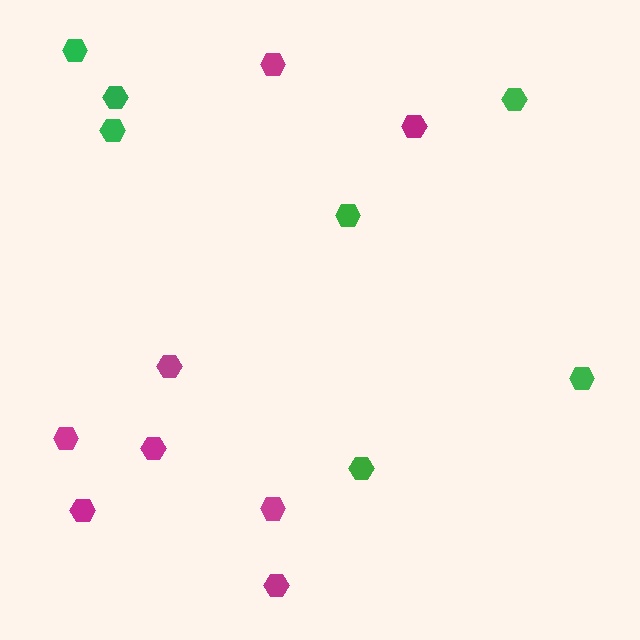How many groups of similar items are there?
There are 2 groups: one group of green hexagons (7) and one group of magenta hexagons (8).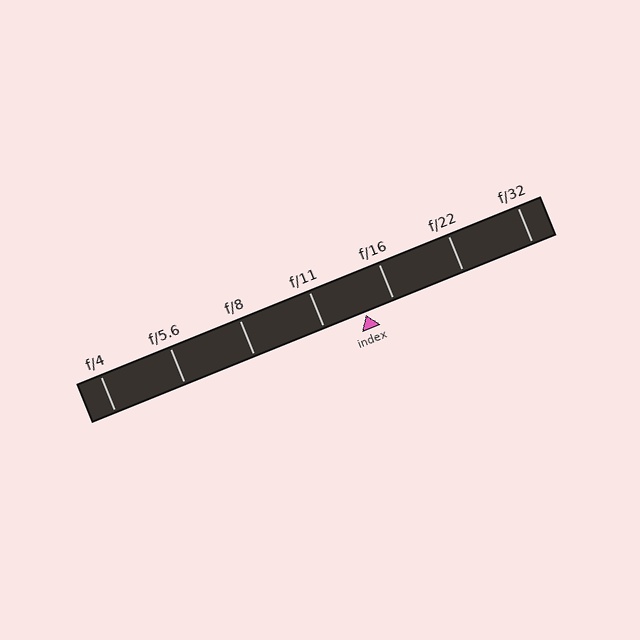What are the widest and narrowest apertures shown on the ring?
The widest aperture shown is f/4 and the narrowest is f/32.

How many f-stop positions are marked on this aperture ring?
There are 7 f-stop positions marked.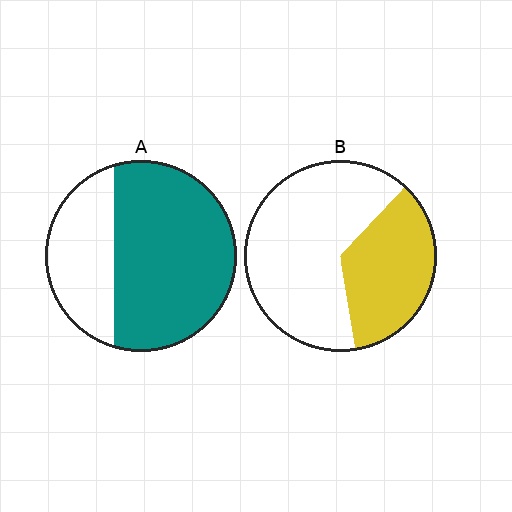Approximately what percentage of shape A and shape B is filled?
A is approximately 70% and B is approximately 35%.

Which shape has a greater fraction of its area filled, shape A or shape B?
Shape A.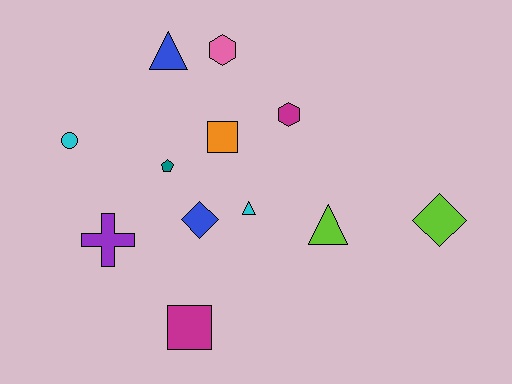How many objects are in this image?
There are 12 objects.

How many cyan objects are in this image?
There are 2 cyan objects.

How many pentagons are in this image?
There is 1 pentagon.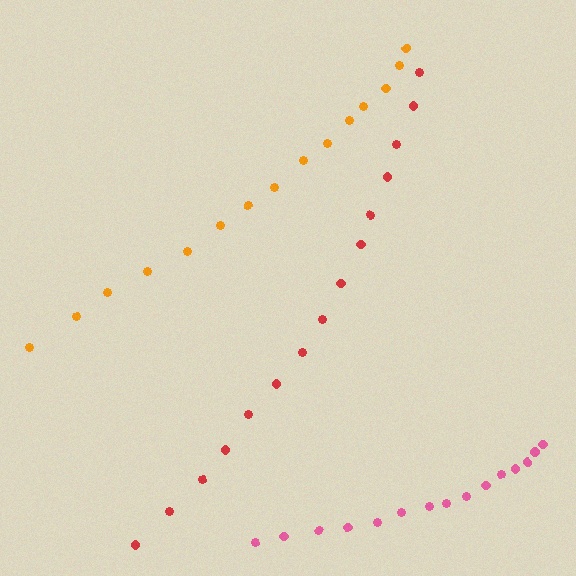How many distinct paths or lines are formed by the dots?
There are 3 distinct paths.